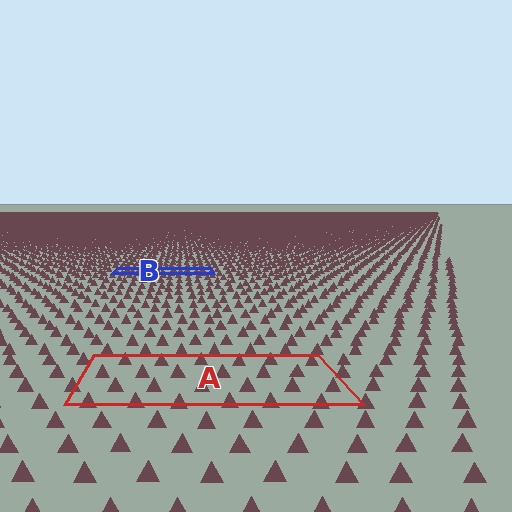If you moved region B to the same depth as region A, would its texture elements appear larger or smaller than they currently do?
They would appear larger. At a closer depth, the same texture elements are projected at a bigger on-screen size.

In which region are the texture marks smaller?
The texture marks are smaller in region B, because it is farther away.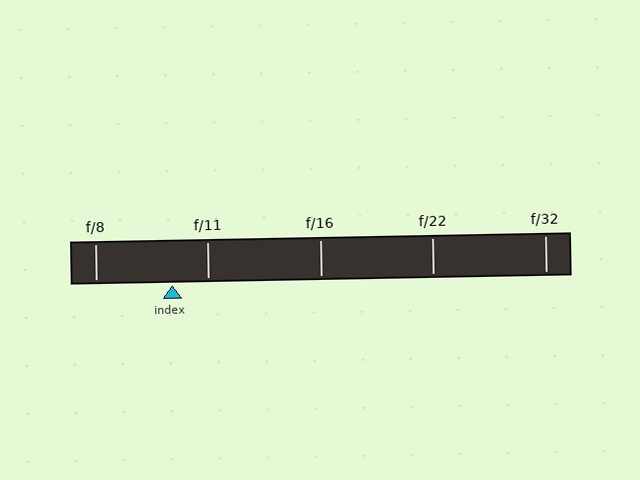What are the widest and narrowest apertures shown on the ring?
The widest aperture shown is f/8 and the narrowest is f/32.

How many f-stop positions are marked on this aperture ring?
There are 5 f-stop positions marked.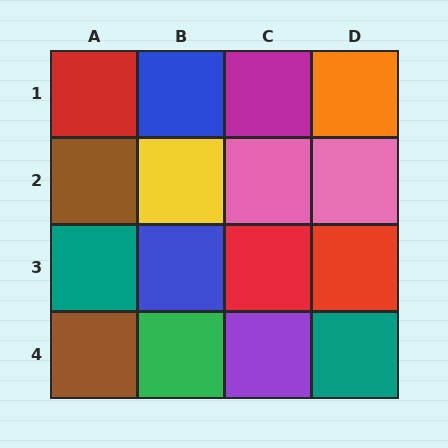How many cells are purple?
1 cell is purple.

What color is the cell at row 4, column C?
Purple.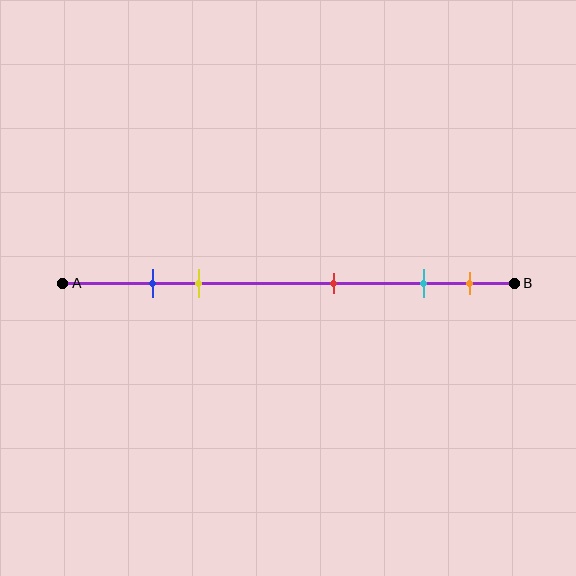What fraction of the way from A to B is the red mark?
The red mark is approximately 60% (0.6) of the way from A to B.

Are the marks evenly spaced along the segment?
No, the marks are not evenly spaced.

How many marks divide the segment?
There are 5 marks dividing the segment.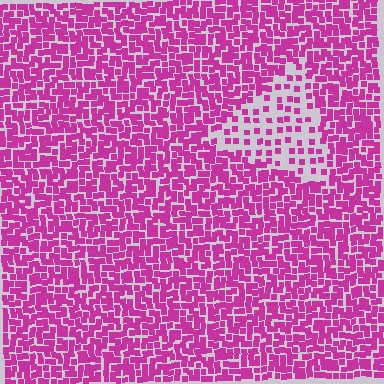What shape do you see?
I see a triangle.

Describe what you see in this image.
The image contains small magenta elements arranged at two different densities. A triangle-shaped region is visible where the elements are less densely packed than the surrounding area.